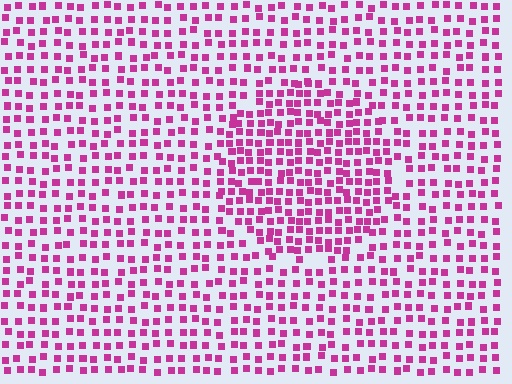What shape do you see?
I see a circle.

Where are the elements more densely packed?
The elements are more densely packed inside the circle boundary.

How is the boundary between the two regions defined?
The boundary is defined by a change in element density (approximately 1.6x ratio). All elements are the same color, size, and shape.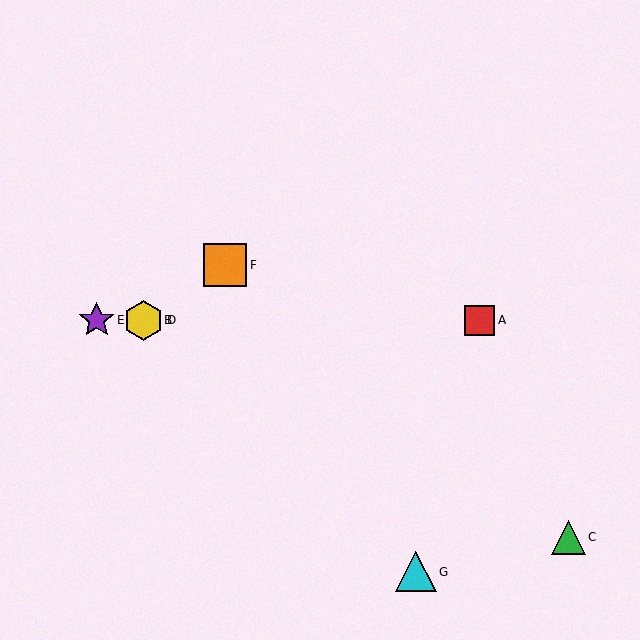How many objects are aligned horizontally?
4 objects (A, B, D, E) are aligned horizontally.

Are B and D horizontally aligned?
Yes, both are at y≈320.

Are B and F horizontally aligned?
No, B is at y≈320 and F is at y≈265.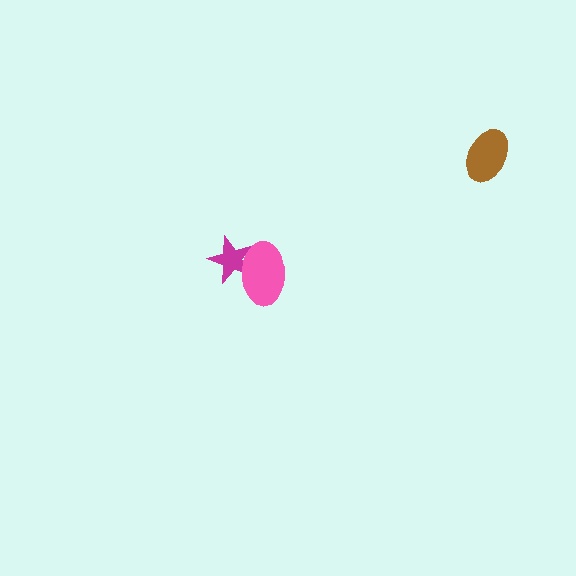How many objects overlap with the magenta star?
1 object overlaps with the magenta star.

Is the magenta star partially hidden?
Yes, it is partially covered by another shape.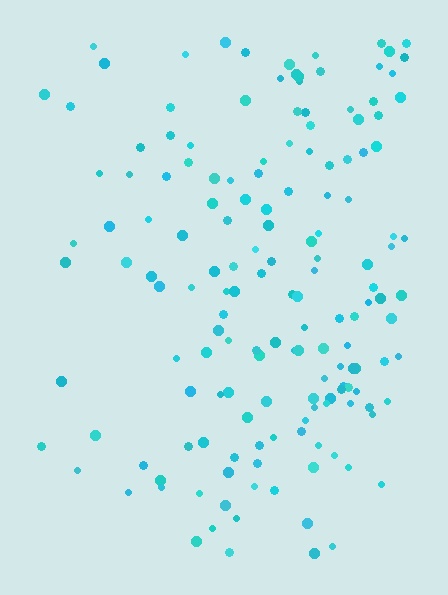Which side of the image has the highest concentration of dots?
The right.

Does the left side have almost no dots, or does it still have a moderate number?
Still a moderate number, just noticeably fewer than the right.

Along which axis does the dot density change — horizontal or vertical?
Horizontal.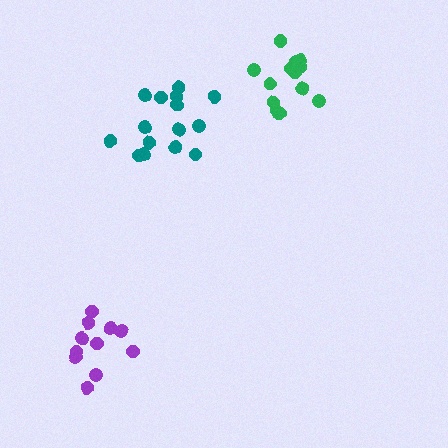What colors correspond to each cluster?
The clusters are colored: purple, teal, green.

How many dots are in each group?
Group 1: 11 dots, Group 2: 15 dots, Group 3: 13 dots (39 total).